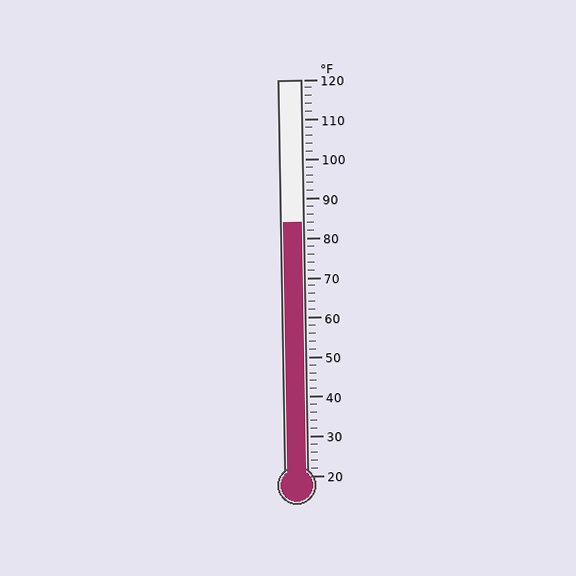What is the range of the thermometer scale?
The thermometer scale ranges from 20°F to 120°F.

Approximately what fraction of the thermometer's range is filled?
The thermometer is filled to approximately 65% of its range.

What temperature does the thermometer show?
The thermometer shows approximately 84°F.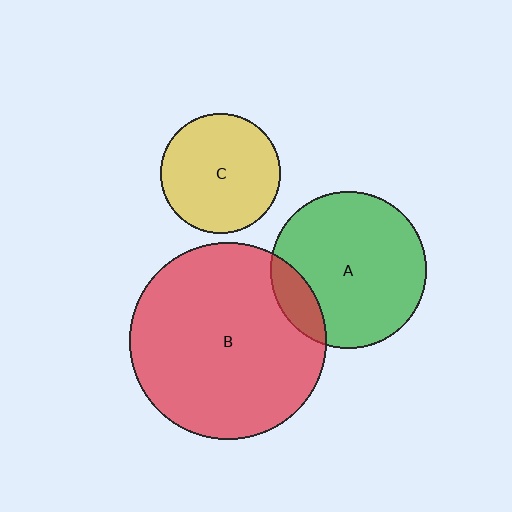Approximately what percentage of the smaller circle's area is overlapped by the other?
Approximately 15%.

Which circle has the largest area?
Circle B (red).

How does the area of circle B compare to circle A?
Approximately 1.6 times.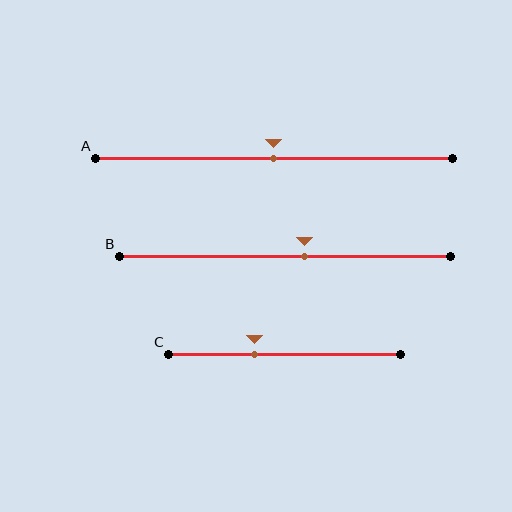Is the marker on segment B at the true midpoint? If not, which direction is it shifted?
No, the marker on segment B is shifted to the right by about 6% of the segment length.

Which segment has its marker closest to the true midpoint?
Segment A has its marker closest to the true midpoint.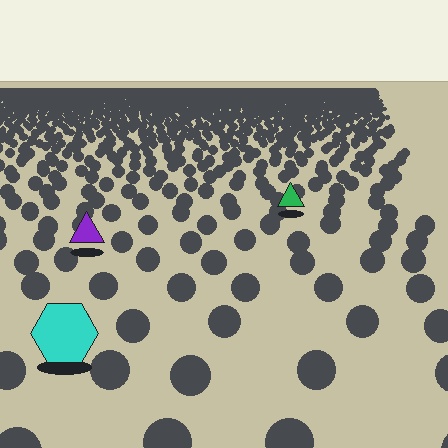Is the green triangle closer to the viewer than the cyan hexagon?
No. The cyan hexagon is closer — you can tell from the texture gradient: the ground texture is coarser near it.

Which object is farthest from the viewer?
The green triangle is farthest from the viewer. It appears smaller and the ground texture around it is denser.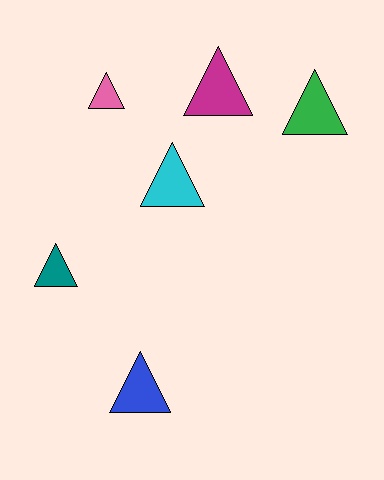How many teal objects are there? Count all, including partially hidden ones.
There is 1 teal object.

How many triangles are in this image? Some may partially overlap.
There are 6 triangles.